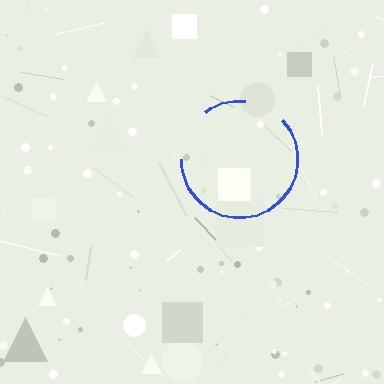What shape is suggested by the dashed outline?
The dashed outline suggests a circle.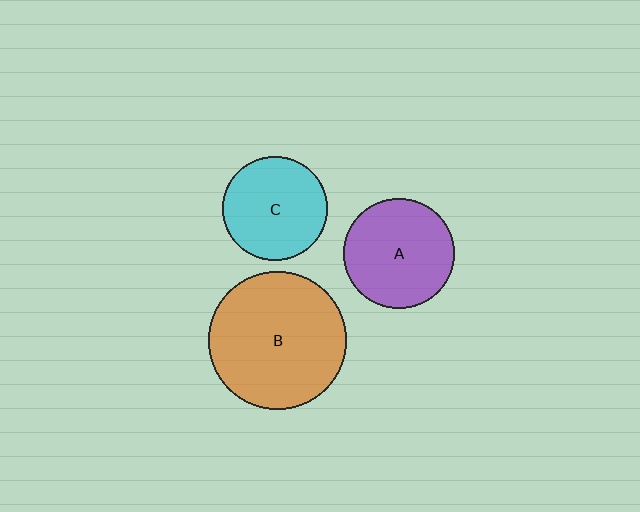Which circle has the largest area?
Circle B (orange).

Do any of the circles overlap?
No, none of the circles overlap.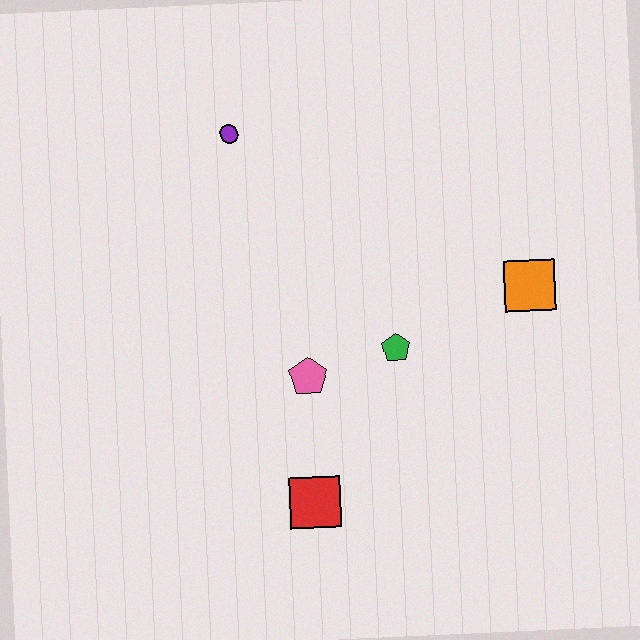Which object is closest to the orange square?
The green pentagon is closest to the orange square.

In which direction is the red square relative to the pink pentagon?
The red square is below the pink pentagon.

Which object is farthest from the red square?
The purple circle is farthest from the red square.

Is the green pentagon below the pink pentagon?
No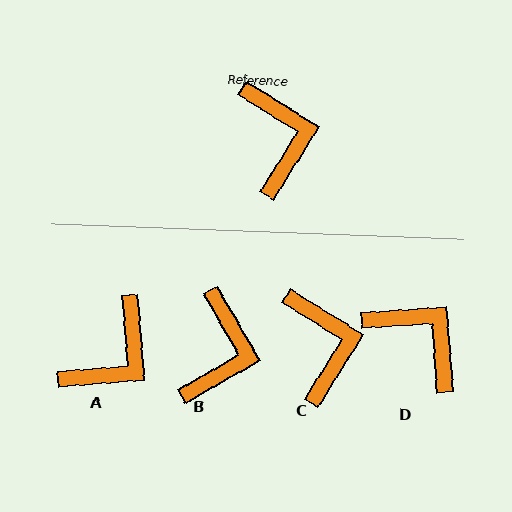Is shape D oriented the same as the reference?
No, it is off by about 36 degrees.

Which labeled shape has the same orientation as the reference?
C.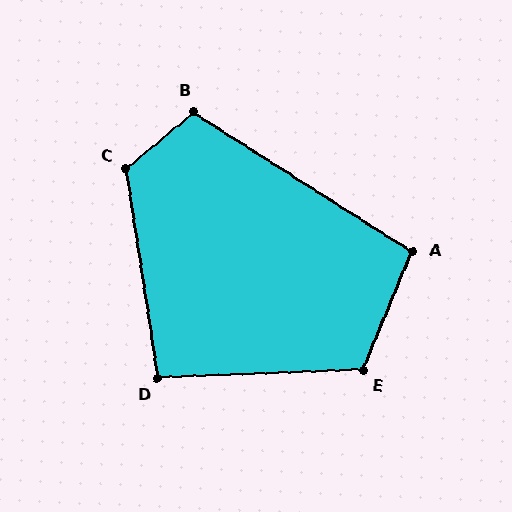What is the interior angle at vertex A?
Approximately 100 degrees (obtuse).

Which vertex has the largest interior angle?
C, at approximately 121 degrees.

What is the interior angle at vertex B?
Approximately 108 degrees (obtuse).